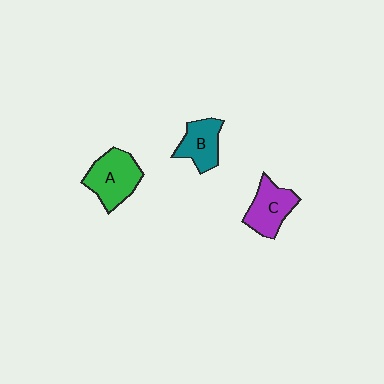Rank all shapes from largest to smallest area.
From largest to smallest: A (green), C (purple), B (teal).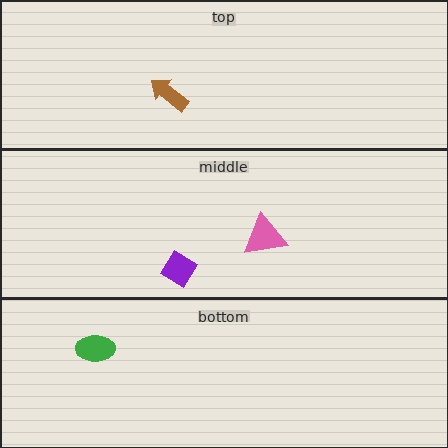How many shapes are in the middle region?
2.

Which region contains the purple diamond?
The middle region.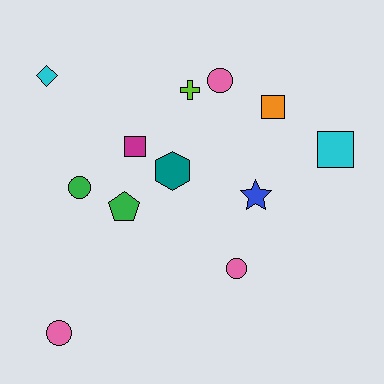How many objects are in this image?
There are 12 objects.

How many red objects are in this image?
There are no red objects.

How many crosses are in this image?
There is 1 cross.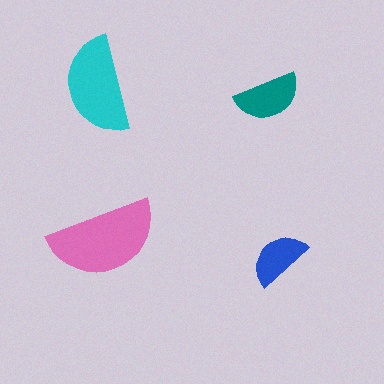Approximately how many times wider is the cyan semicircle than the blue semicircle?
About 1.5 times wider.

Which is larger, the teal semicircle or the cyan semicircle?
The cyan one.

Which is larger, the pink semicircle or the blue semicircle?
The pink one.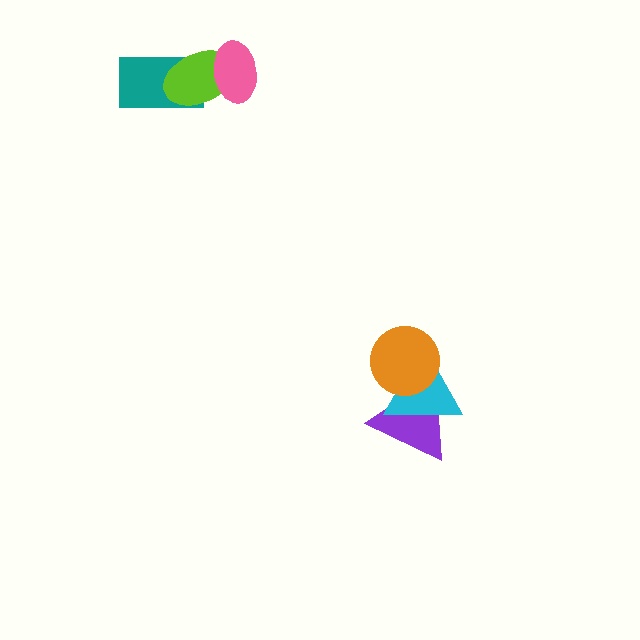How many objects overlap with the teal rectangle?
1 object overlaps with the teal rectangle.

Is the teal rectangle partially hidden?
Yes, it is partially covered by another shape.